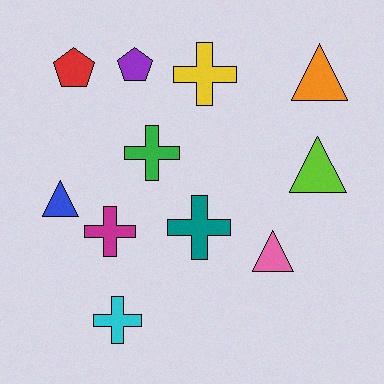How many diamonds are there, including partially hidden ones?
There are no diamonds.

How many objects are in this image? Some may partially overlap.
There are 11 objects.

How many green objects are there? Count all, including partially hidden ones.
There is 1 green object.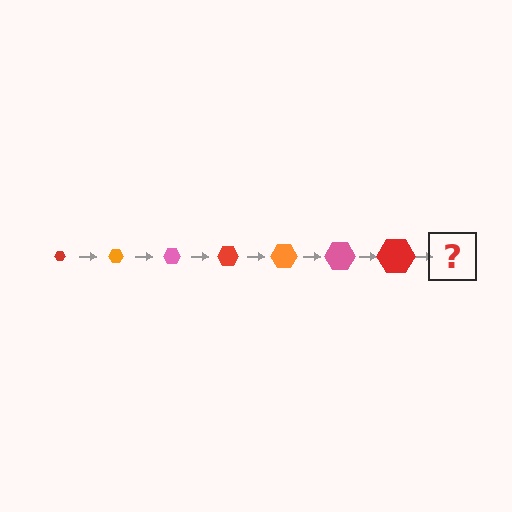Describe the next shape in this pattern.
It should be an orange hexagon, larger than the previous one.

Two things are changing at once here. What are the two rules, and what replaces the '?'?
The two rules are that the hexagon grows larger each step and the color cycles through red, orange, and pink. The '?' should be an orange hexagon, larger than the previous one.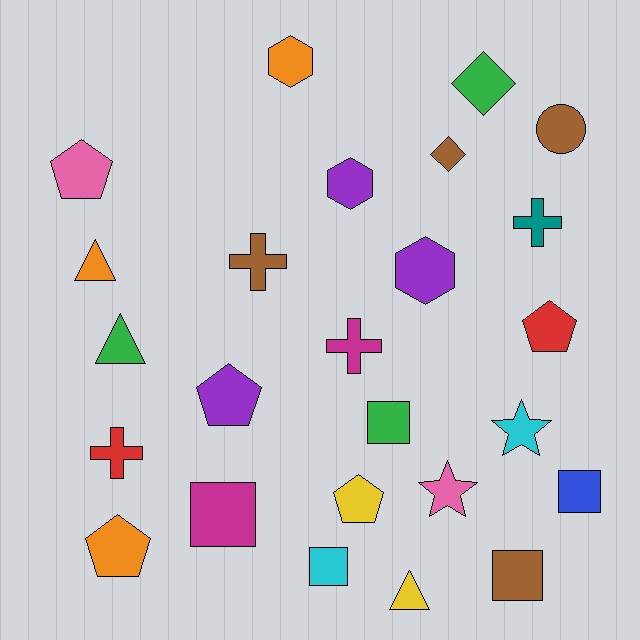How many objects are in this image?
There are 25 objects.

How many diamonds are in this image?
There are 2 diamonds.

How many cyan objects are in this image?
There are 2 cyan objects.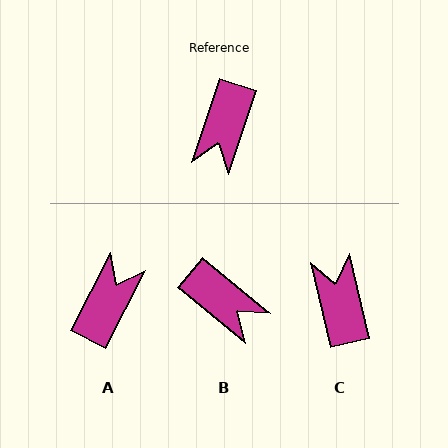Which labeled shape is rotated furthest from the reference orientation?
A, about 171 degrees away.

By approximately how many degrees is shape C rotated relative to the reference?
Approximately 148 degrees clockwise.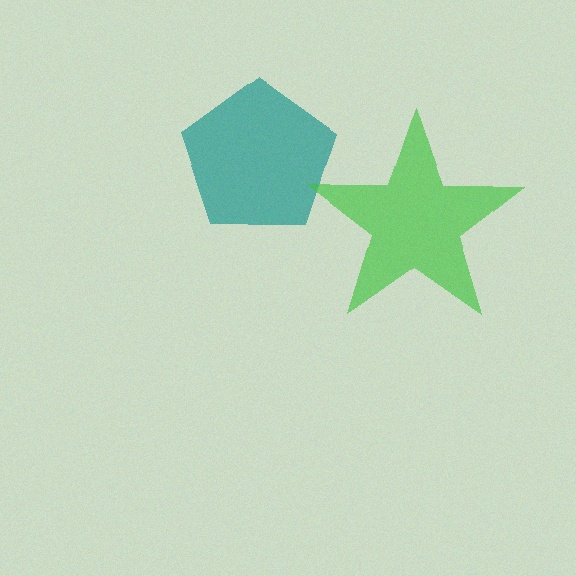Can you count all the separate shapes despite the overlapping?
Yes, there are 2 separate shapes.